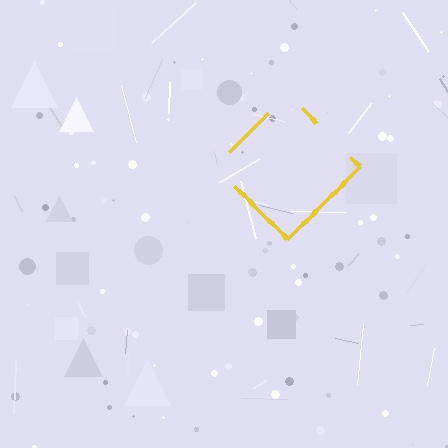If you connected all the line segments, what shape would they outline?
They would outline a diamond.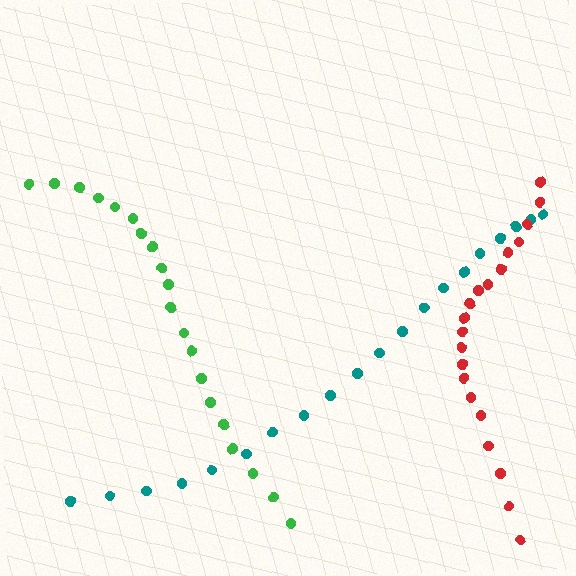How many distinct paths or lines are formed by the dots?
There are 3 distinct paths.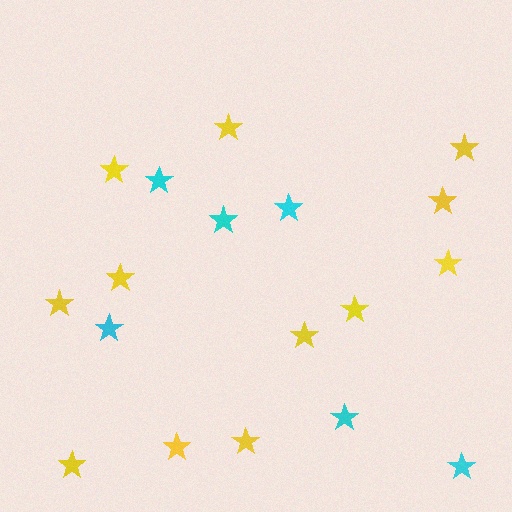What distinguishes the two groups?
There are 2 groups: one group of yellow stars (12) and one group of cyan stars (6).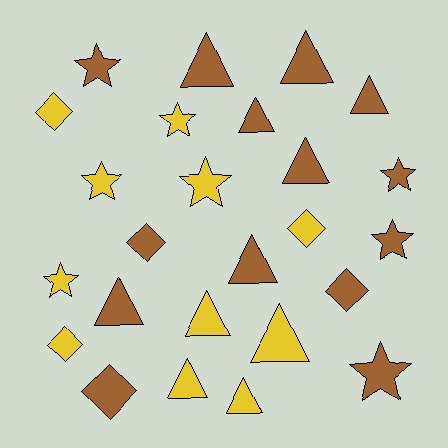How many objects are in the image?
There are 25 objects.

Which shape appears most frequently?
Triangle, with 11 objects.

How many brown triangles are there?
There are 7 brown triangles.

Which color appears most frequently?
Brown, with 14 objects.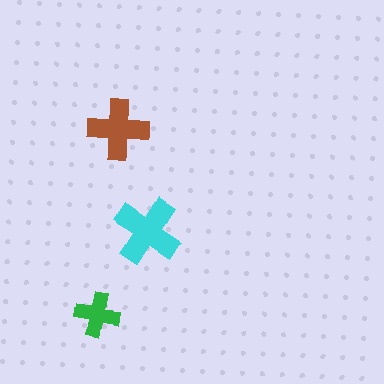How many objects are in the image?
There are 3 objects in the image.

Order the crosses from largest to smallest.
the cyan one, the brown one, the green one.